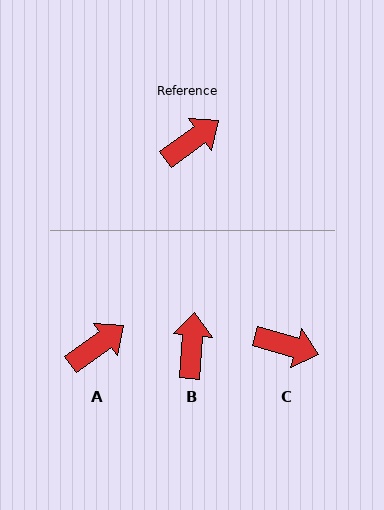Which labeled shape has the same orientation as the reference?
A.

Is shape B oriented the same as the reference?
No, it is off by about 48 degrees.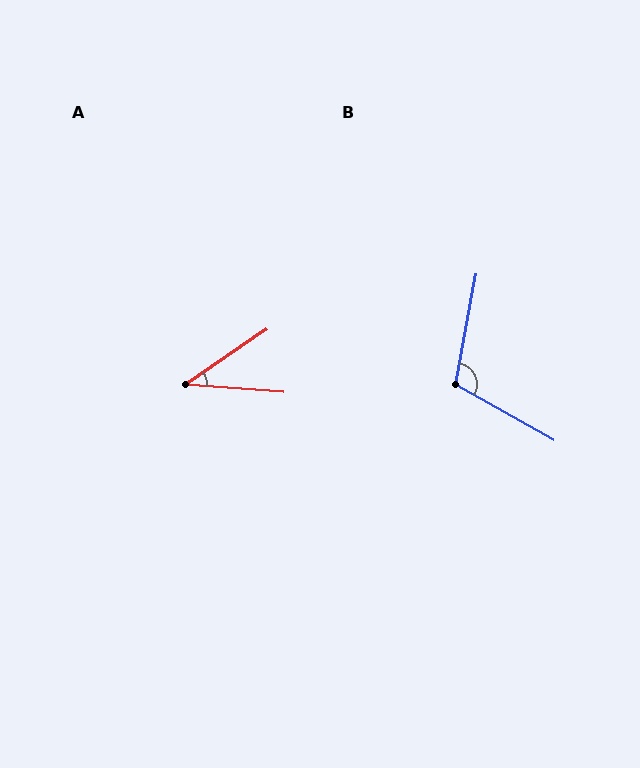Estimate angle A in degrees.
Approximately 39 degrees.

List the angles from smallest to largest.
A (39°), B (109°).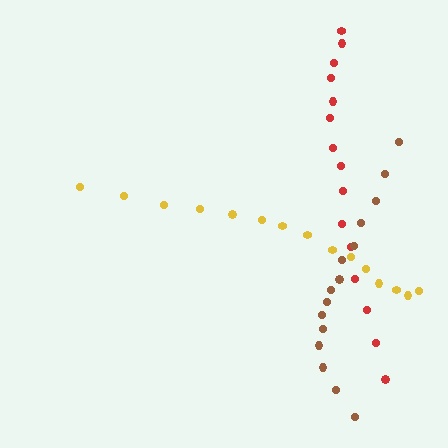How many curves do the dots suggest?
There are 3 distinct paths.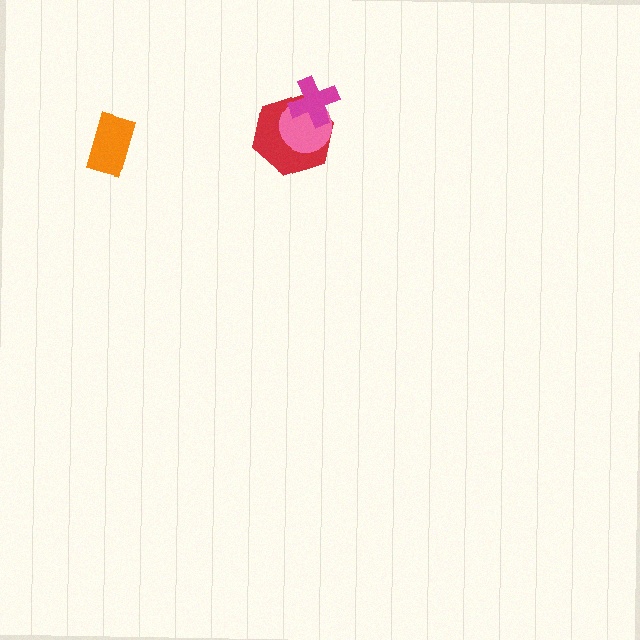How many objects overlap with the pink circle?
2 objects overlap with the pink circle.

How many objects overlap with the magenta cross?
2 objects overlap with the magenta cross.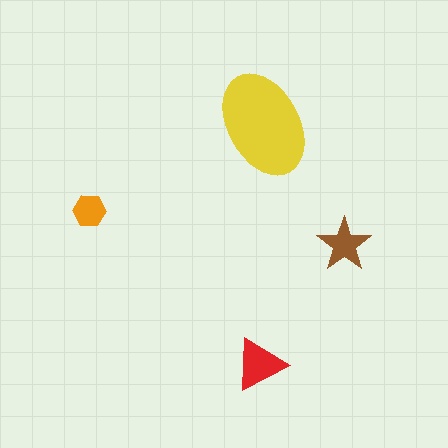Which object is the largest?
The yellow ellipse.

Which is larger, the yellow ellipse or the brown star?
The yellow ellipse.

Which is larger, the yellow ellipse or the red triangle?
The yellow ellipse.